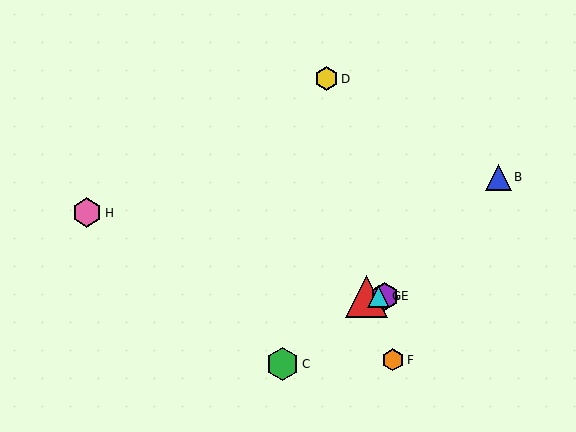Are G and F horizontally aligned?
No, G is at y≈296 and F is at y≈360.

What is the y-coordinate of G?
Object G is at y≈296.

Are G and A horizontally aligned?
Yes, both are at y≈296.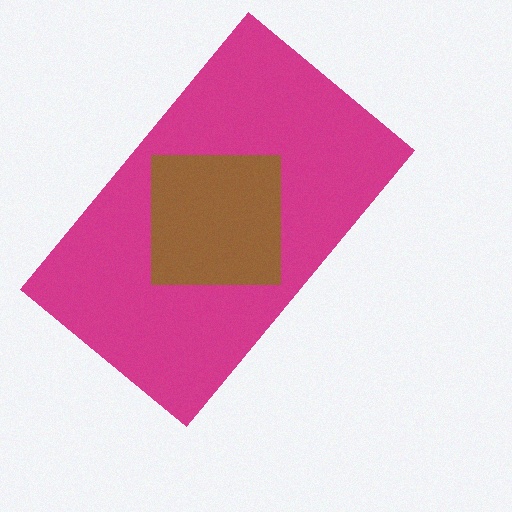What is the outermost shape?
The magenta rectangle.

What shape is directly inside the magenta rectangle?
The brown square.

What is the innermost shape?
The brown square.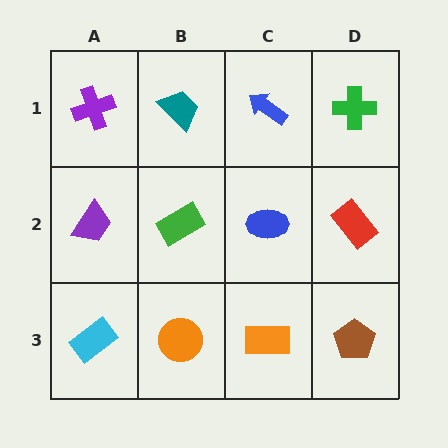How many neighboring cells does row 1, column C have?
3.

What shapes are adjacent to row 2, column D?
A green cross (row 1, column D), a brown pentagon (row 3, column D), a blue ellipse (row 2, column C).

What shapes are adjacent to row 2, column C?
A blue arrow (row 1, column C), an orange rectangle (row 3, column C), a green rectangle (row 2, column B), a red rectangle (row 2, column D).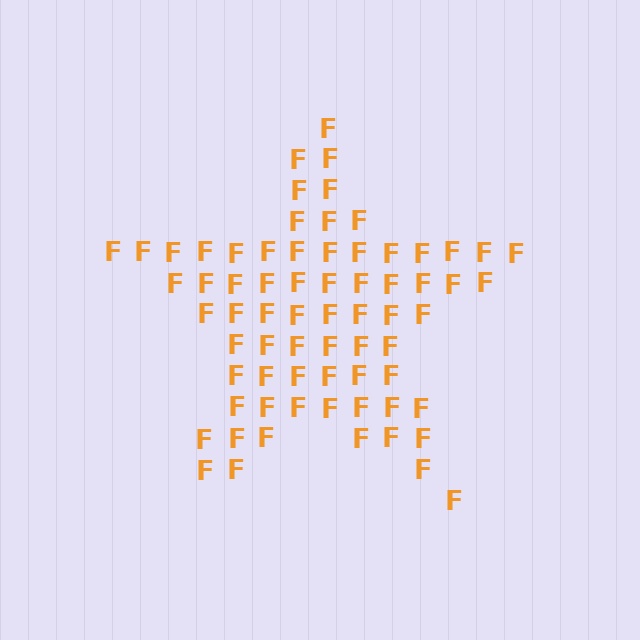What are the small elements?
The small elements are letter F's.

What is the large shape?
The large shape is a star.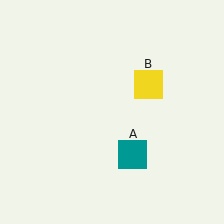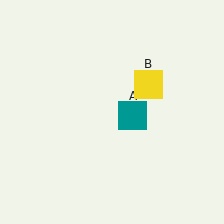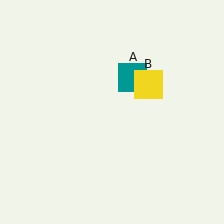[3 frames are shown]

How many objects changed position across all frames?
1 object changed position: teal square (object A).